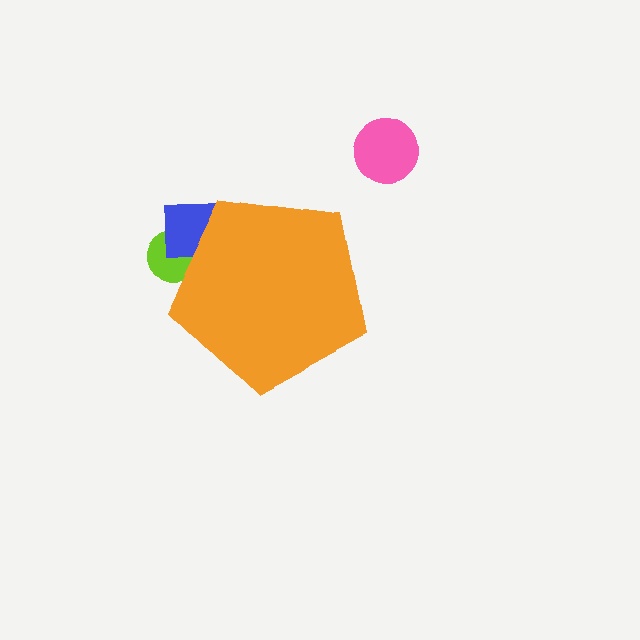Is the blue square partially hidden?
Yes, the blue square is partially hidden behind the orange pentagon.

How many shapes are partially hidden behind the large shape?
2 shapes are partially hidden.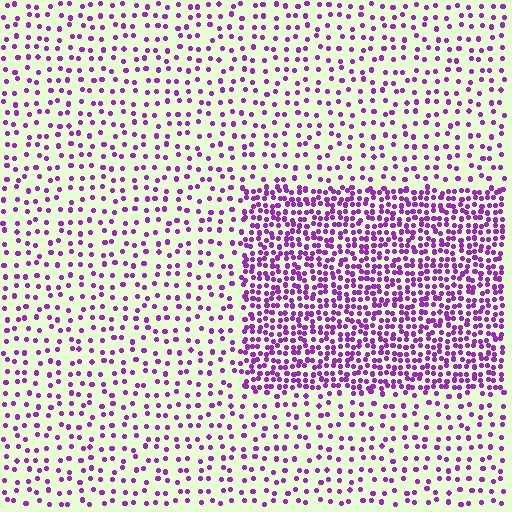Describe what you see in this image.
The image contains small purple elements arranged at two different densities. A rectangle-shaped region is visible where the elements are more densely packed than the surrounding area.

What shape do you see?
I see a rectangle.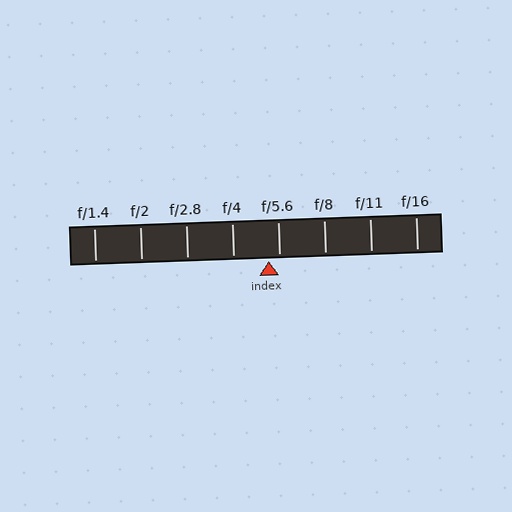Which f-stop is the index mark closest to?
The index mark is closest to f/5.6.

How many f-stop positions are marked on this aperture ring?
There are 8 f-stop positions marked.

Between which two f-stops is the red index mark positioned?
The index mark is between f/4 and f/5.6.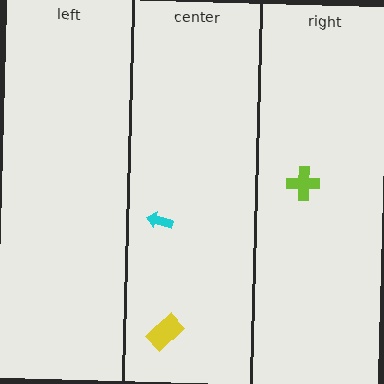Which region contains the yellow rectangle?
The center region.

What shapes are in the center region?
The cyan arrow, the yellow rectangle.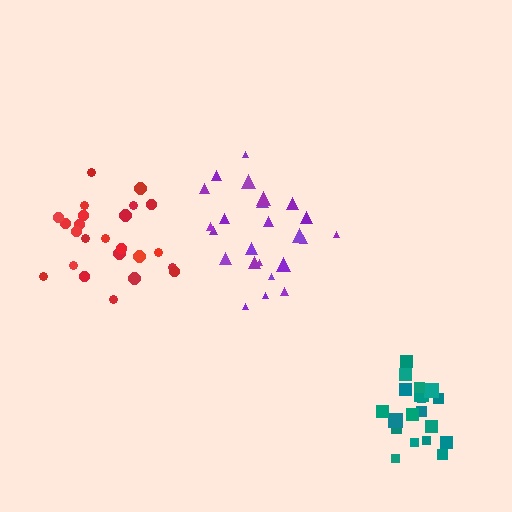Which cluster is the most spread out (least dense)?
Purple.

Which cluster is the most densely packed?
Teal.